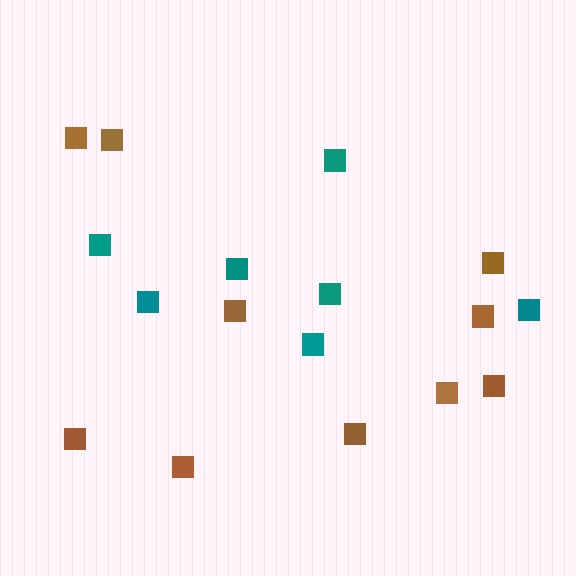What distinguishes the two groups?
There are 2 groups: one group of teal squares (7) and one group of brown squares (10).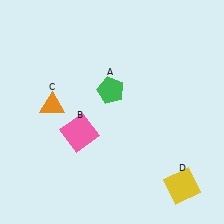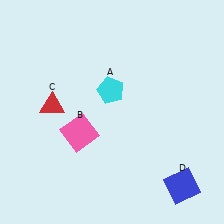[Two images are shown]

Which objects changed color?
A changed from green to cyan. C changed from orange to red. D changed from yellow to blue.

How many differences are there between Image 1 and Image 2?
There are 3 differences between the two images.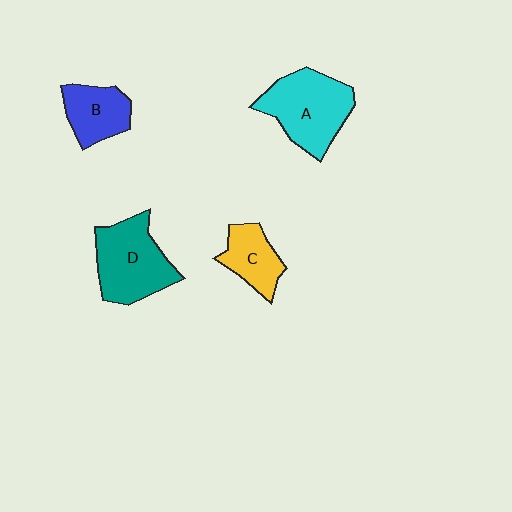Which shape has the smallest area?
Shape C (yellow).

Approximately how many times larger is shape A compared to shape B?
Approximately 1.7 times.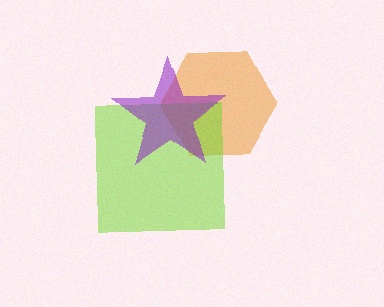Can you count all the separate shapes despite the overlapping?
Yes, there are 3 separate shapes.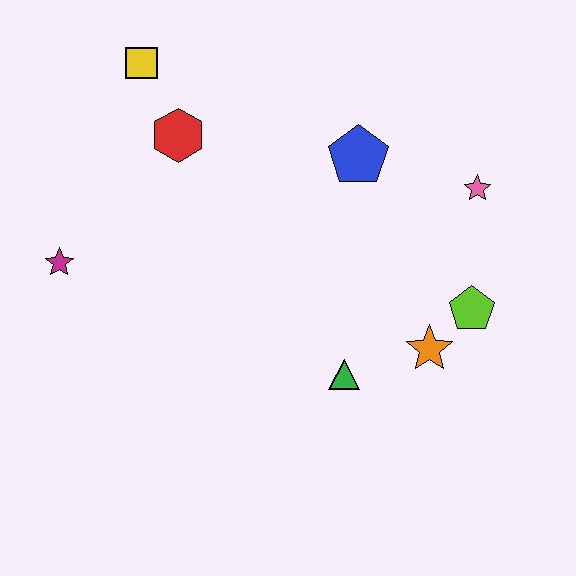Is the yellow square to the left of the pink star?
Yes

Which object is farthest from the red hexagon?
The lime pentagon is farthest from the red hexagon.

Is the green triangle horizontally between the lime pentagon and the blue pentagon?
No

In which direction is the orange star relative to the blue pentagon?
The orange star is below the blue pentagon.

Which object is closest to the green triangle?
The orange star is closest to the green triangle.